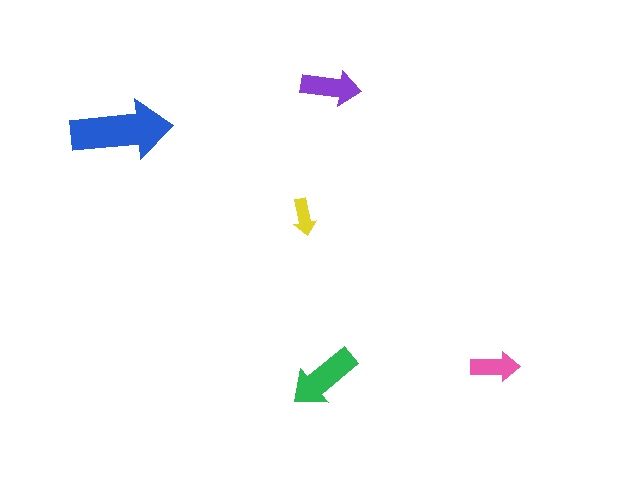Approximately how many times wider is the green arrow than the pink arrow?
About 1.5 times wider.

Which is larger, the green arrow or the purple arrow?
The green one.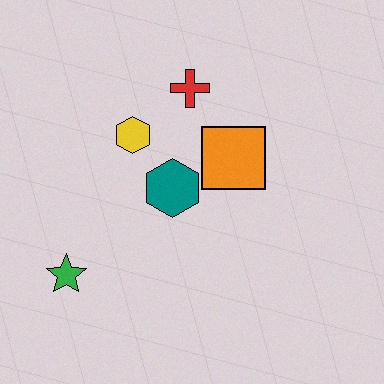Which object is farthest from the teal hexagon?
The green star is farthest from the teal hexagon.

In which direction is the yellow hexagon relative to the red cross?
The yellow hexagon is to the left of the red cross.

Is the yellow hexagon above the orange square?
Yes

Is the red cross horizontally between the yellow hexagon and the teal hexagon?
No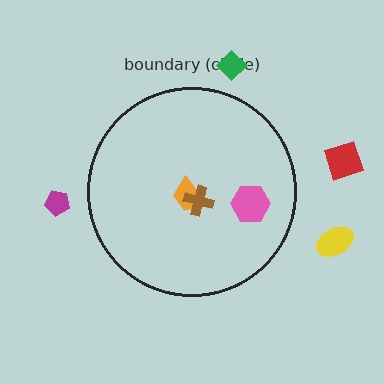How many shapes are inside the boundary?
3 inside, 4 outside.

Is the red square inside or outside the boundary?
Outside.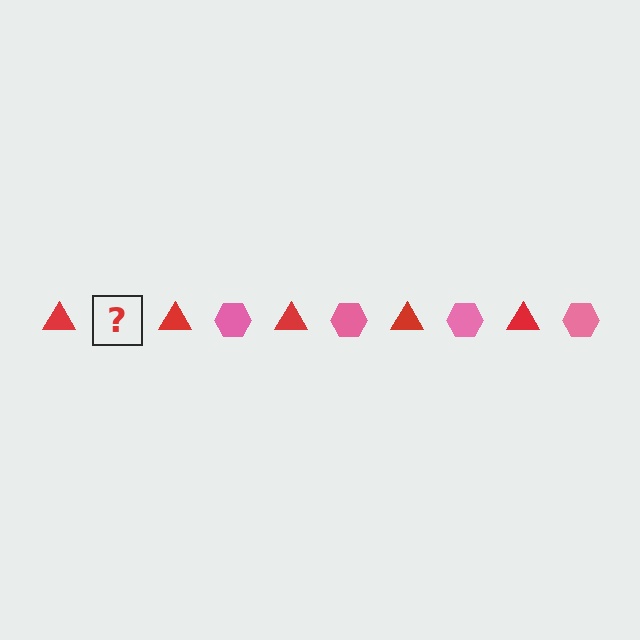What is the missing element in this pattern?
The missing element is a pink hexagon.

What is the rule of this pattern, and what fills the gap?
The rule is that the pattern alternates between red triangle and pink hexagon. The gap should be filled with a pink hexagon.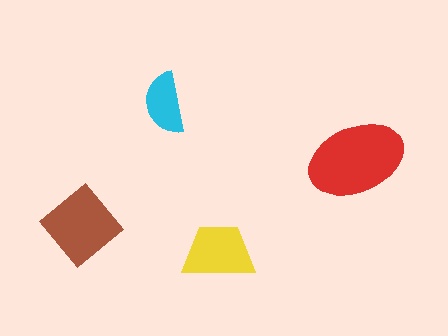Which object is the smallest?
The cyan semicircle.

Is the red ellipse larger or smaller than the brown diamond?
Larger.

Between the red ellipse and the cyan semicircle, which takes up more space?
The red ellipse.